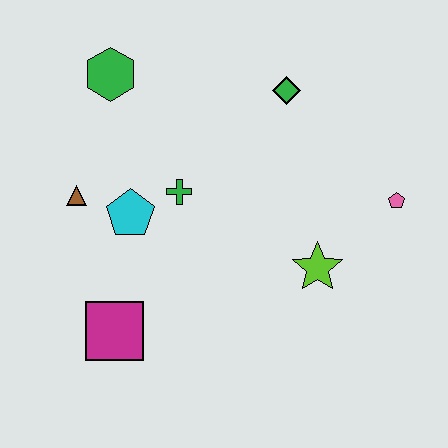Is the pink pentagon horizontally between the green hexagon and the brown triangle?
No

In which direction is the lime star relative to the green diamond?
The lime star is below the green diamond.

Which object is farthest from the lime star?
The green hexagon is farthest from the lime star.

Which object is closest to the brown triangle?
The cyan pentagon is closest to the brown triangle.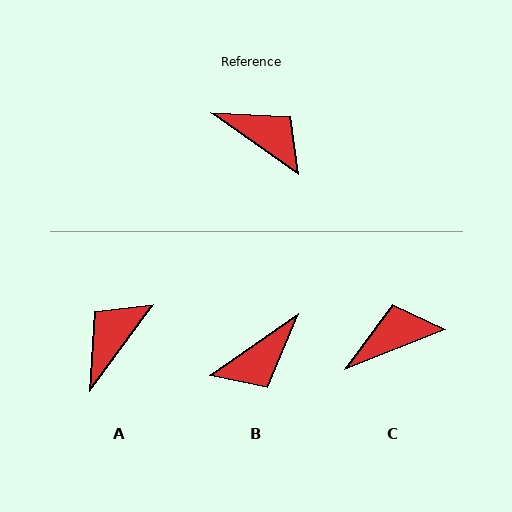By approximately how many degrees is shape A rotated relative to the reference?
Approximately 89 degrees counter-clockwise.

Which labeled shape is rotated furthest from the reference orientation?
B, about 109 degrees away.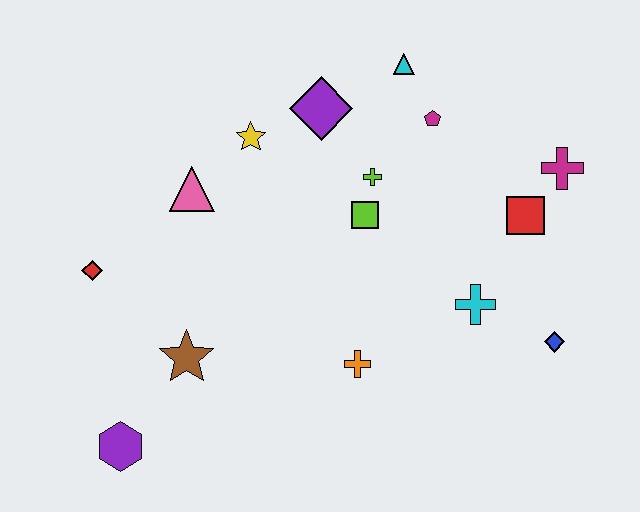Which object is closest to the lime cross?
The lime square is closest to the lime cross.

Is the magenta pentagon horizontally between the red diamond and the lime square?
No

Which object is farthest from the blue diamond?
The red diamond is farthest from the blue diamond.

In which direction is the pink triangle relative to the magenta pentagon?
The pink triangle is to the left of the magenta pentagon.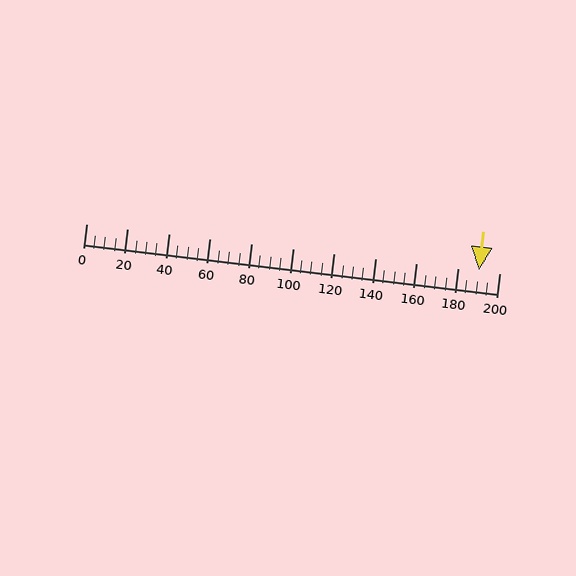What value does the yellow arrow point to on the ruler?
The yellow arrow points to approximately 190.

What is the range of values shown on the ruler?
The ruler shows values from 0 to 200.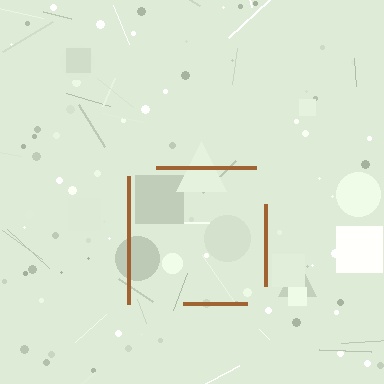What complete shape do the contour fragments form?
The contour fragments form a square.